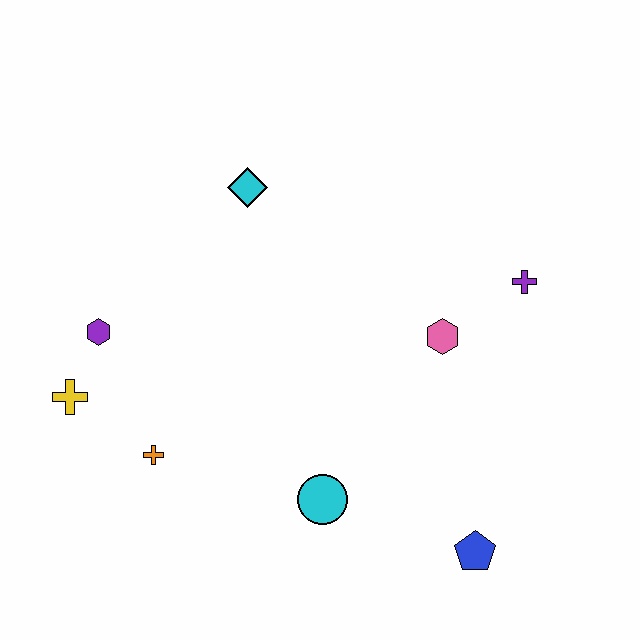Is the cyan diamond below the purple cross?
No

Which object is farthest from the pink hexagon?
The yellow cross is farthest from the pink hexagon.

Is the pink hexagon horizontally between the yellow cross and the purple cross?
Yes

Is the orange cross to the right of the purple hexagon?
Yes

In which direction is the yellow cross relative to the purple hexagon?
The yellow cross is below the purple hexagon.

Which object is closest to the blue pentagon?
The cyan circle is closest to the blue pentagon.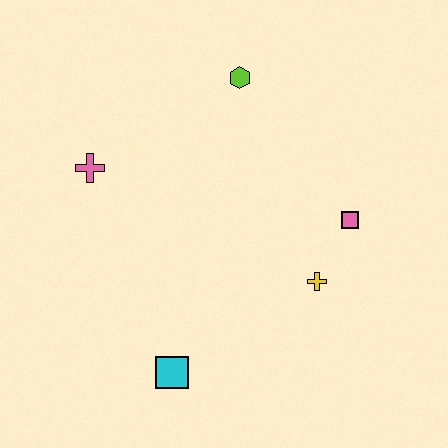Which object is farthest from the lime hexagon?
The cyan square is farthest from the lime hexagon.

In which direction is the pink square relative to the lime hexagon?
The pink square is below the lime hexagon.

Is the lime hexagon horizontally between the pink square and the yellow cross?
No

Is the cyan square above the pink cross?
No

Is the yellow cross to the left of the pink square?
Yes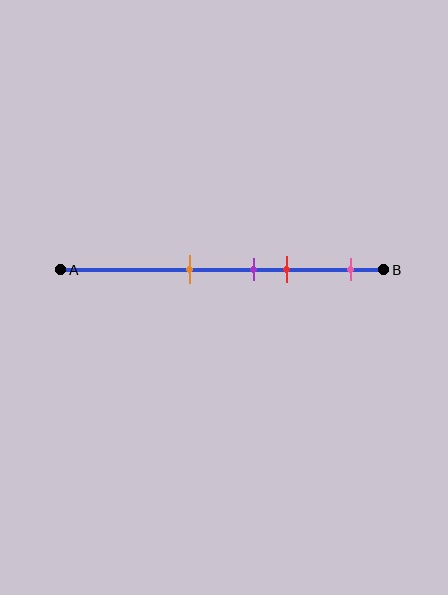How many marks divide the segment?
There are 4 marks dividing the segment.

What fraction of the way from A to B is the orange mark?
The orange mark is approximately 40% (0.4) of the way from A to B.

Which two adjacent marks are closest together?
The purple and red marks are the closest adjacent pair.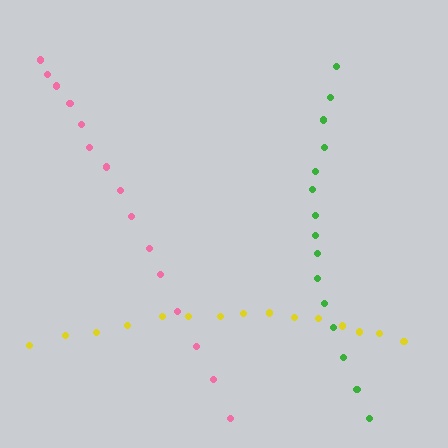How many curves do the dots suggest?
There are 3 distinct paths.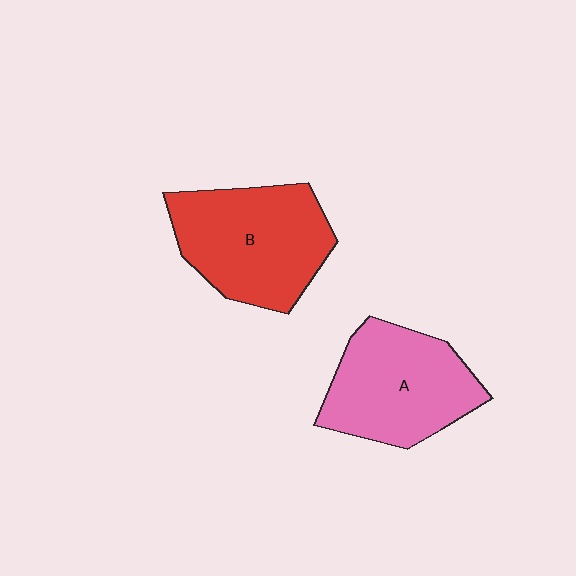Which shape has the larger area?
Shape B (red).